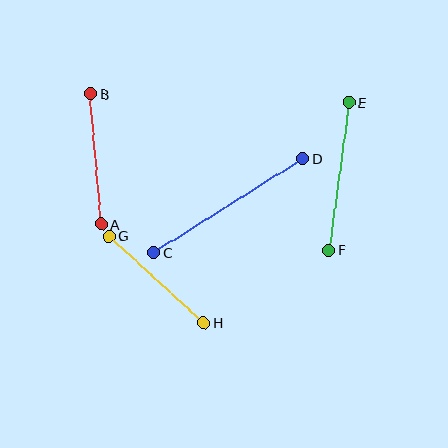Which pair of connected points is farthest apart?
Points C and D are farthest apart.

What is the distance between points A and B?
The distance is approximately 130 pixels.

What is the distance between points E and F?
The distance is approximately 149 pixels.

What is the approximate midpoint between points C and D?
The midpoint is at approximately (228, 206) pixels.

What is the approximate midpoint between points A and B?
The midpoint is at approximately (96, 159) pixels.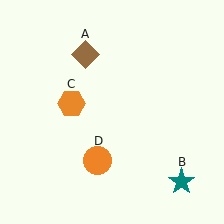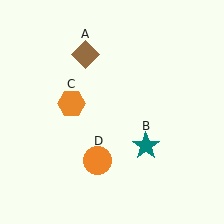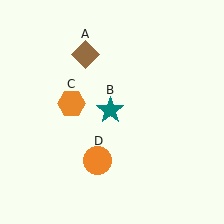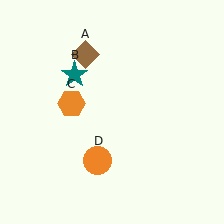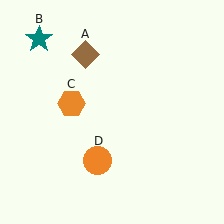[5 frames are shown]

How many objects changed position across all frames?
1 object changed position: teal star (object B).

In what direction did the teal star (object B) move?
The teal star (object B) moved up and to the left.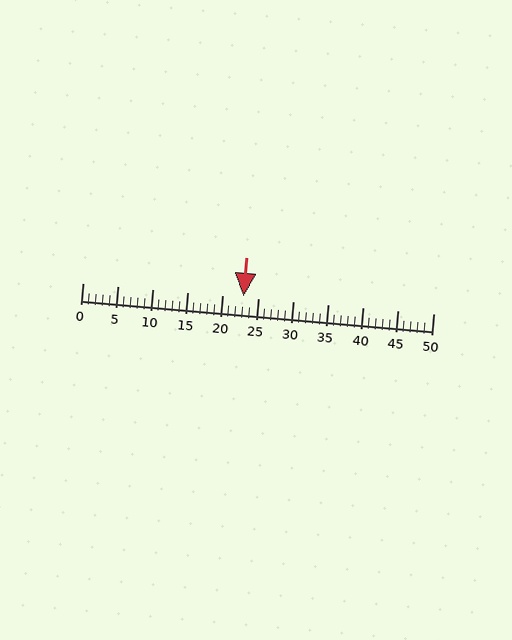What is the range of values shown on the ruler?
The ruler shows values from 0 to 50.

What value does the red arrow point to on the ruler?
The red arrow points to approximately 23.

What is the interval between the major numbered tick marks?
The major tick marks are spaced 5 units apart.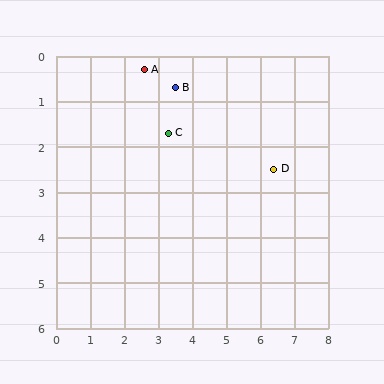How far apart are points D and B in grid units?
Points D and B are about 3.4 grid units apart.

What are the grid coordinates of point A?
Point A is at approximately (2.6, 0.3).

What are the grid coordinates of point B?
Point B is at approximately (3.5, 0.7).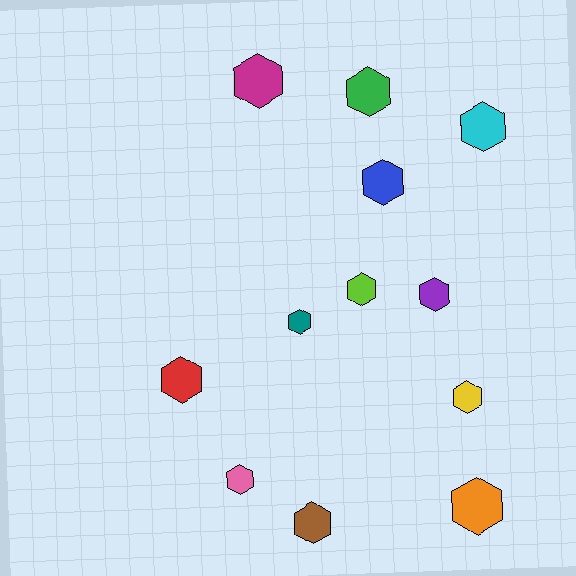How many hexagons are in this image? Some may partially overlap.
There are 12 hexagons.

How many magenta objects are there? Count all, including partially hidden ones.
There is 1 magenta object.